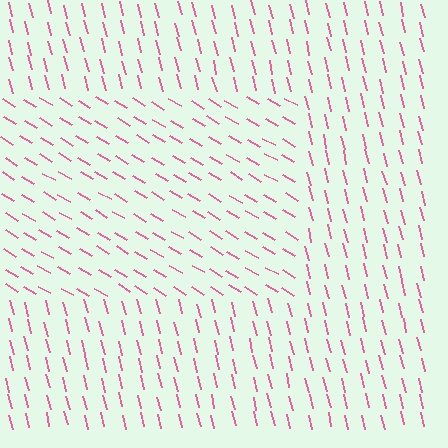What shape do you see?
I see a rectangle.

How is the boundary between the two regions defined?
The boundary is defined purely by a change in line orientation (approximately 45 degrees difference). All lines are the same color and thickness.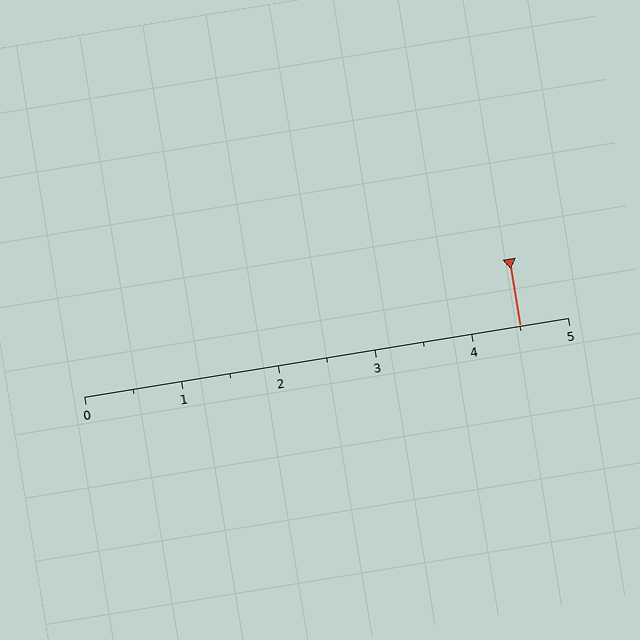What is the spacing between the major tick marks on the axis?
The major ticks are spaced 1 apart.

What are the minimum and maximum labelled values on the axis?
The axis runs from 0 to 5.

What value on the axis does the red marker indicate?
The marker indicates approximately 4.5.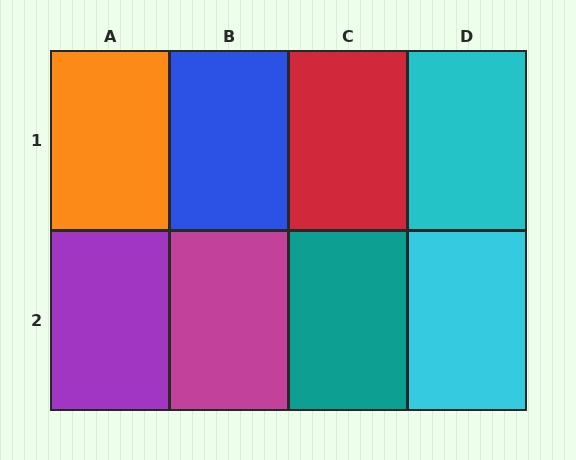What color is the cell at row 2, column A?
Purple.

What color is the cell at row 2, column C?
Teal.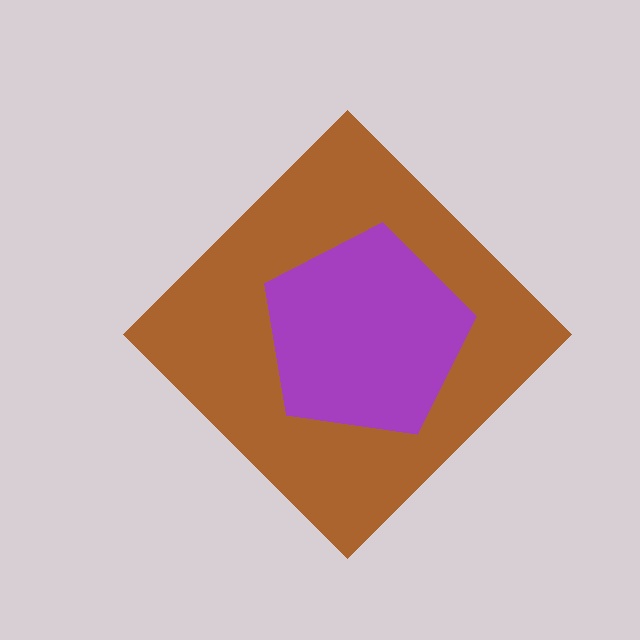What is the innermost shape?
The purple pentagon.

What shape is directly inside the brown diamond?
The purple pentagon.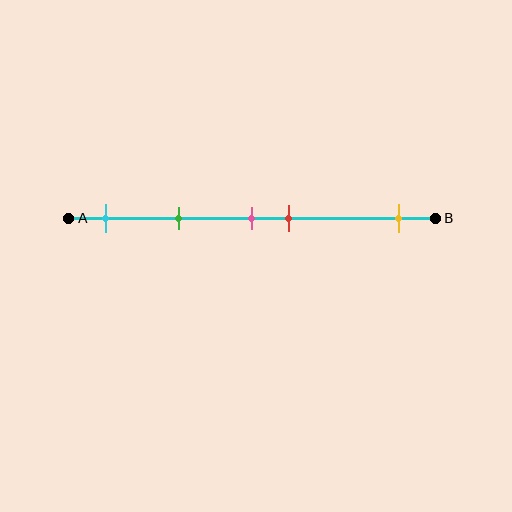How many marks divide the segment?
There are 5 marks dividing the segment.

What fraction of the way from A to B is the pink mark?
The pink mark is approximately 50% (0.5) of the way from A to B.